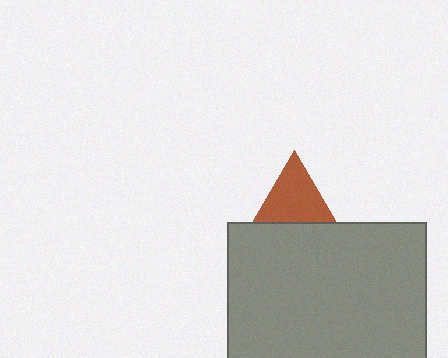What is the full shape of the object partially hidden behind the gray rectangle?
The partially hidden object is a brown triangle.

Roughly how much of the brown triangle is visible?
A small part of it is visible (roughly 40%).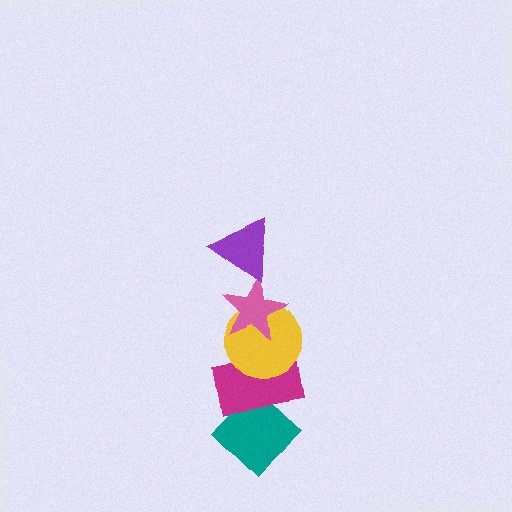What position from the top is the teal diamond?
The teal diamond is 5th from the top.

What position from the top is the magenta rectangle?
The magenta rectangle is 4th from the top.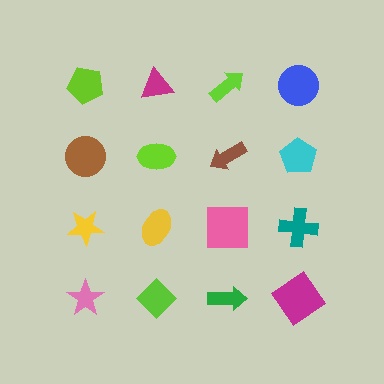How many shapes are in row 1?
4 shapes.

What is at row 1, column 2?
A magenta triangle.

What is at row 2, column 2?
A lime ellipse.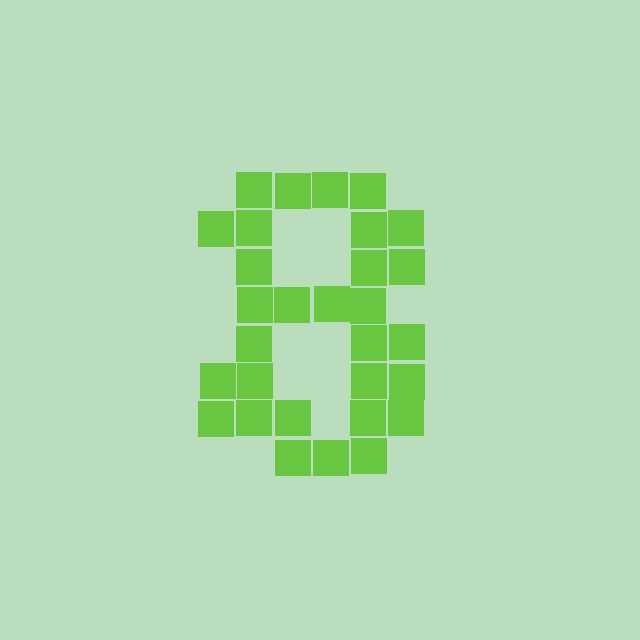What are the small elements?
The small elements are squares.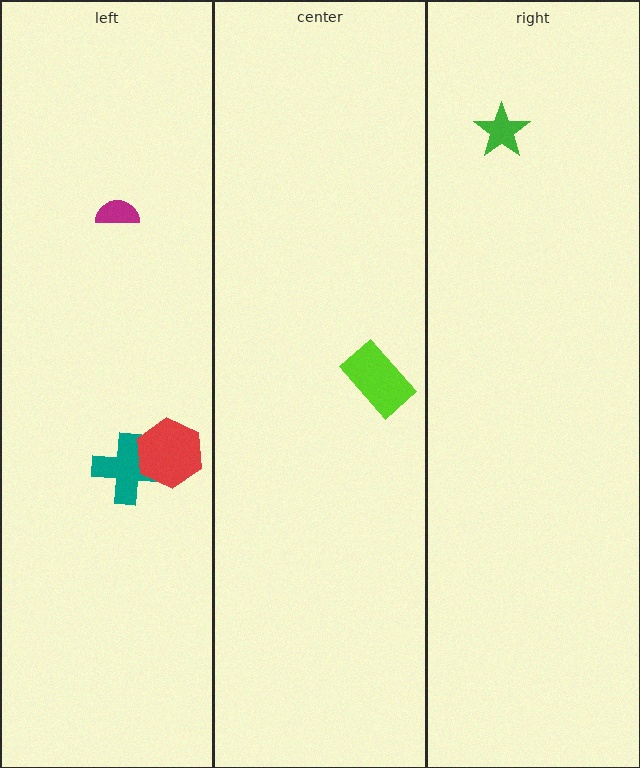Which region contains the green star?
The right region.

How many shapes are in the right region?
1.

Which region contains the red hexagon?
The left region.